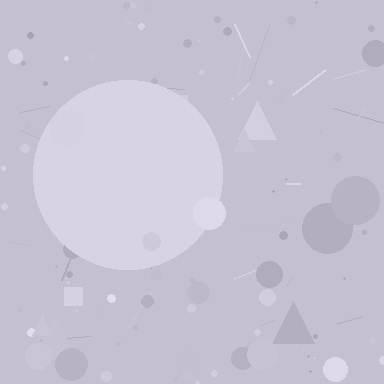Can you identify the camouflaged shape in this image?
The camouflaged shape is a circle.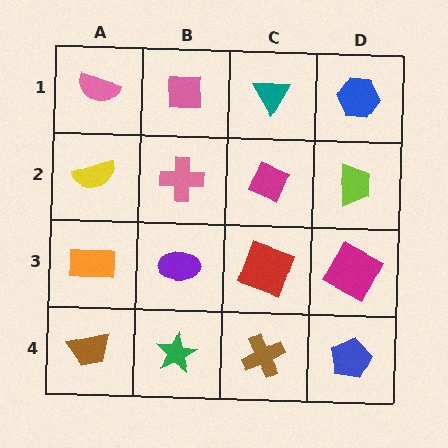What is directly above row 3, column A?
A yellow semicircle.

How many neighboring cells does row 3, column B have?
4.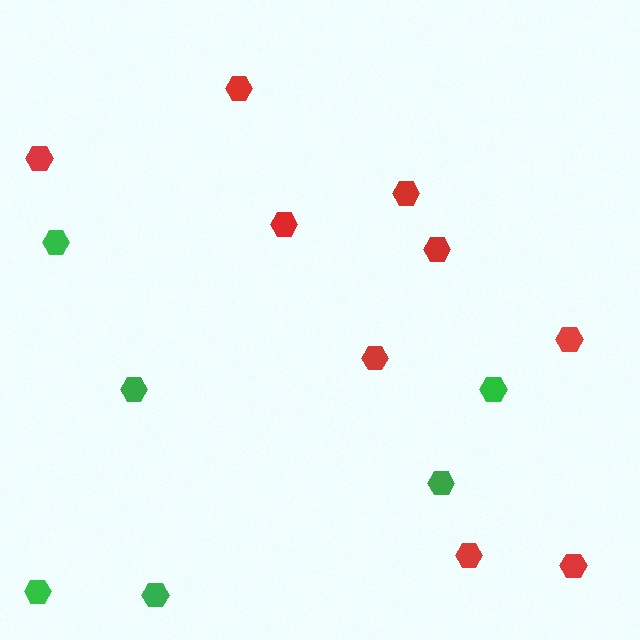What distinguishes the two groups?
There are 2 groups: one group of green hexagons (6) and one group of red hexagons (9).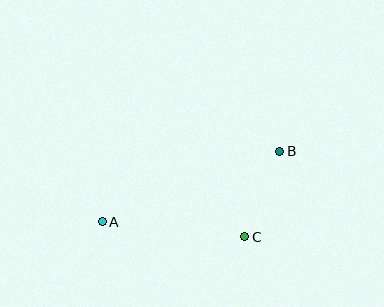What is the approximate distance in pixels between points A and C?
The distance between A and C is approximately 143 pixels.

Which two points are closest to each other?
Points B and C are closest to each other.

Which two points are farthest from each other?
Points A and B are farthest from each other.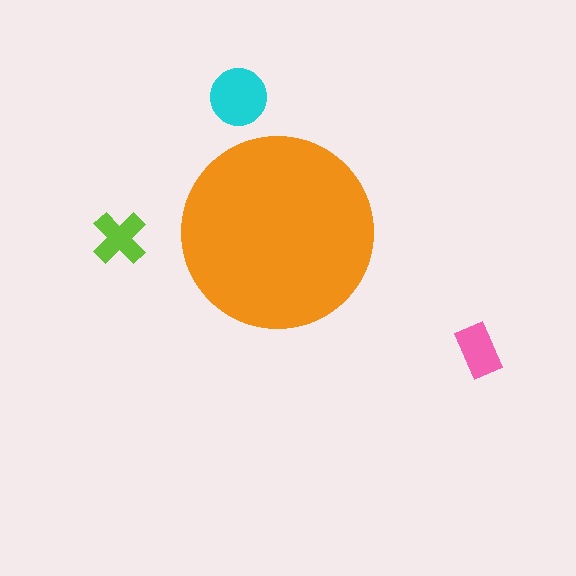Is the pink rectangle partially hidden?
No, the pink rectangle is fully visible.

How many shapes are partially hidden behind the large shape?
0 shapes are partially hidden.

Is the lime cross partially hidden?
No, the lime cross is fully visible.